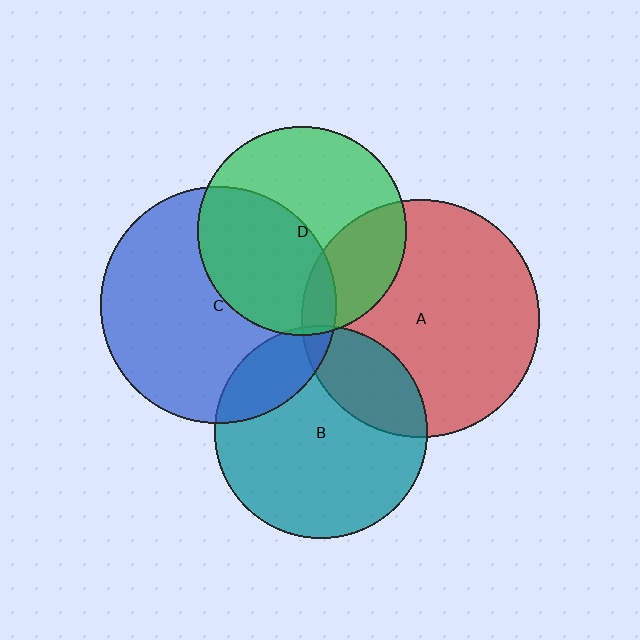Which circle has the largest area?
Circle A (red).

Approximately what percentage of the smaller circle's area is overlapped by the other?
Approximately 5%.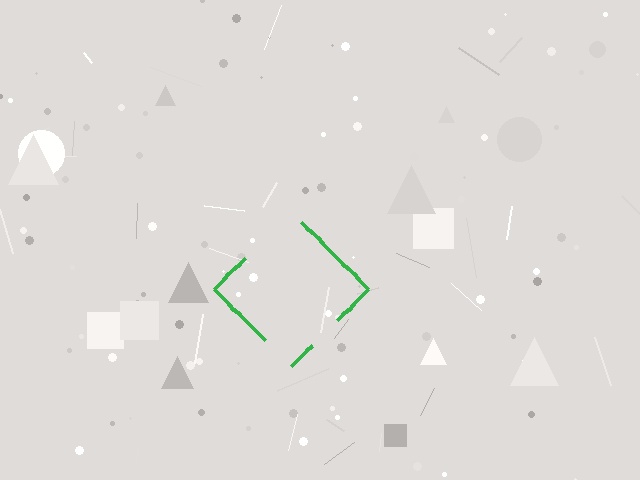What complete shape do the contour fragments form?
The contour fragments form a diamond.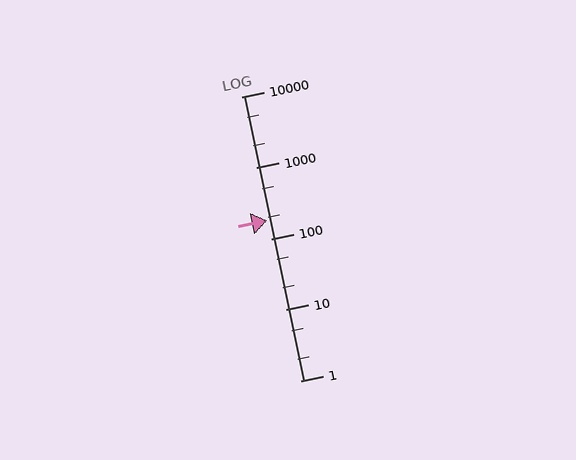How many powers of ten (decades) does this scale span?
The scale spans 4 decades, from 1 to 10000.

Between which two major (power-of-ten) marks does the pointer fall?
The pointer is between 100 and 1000.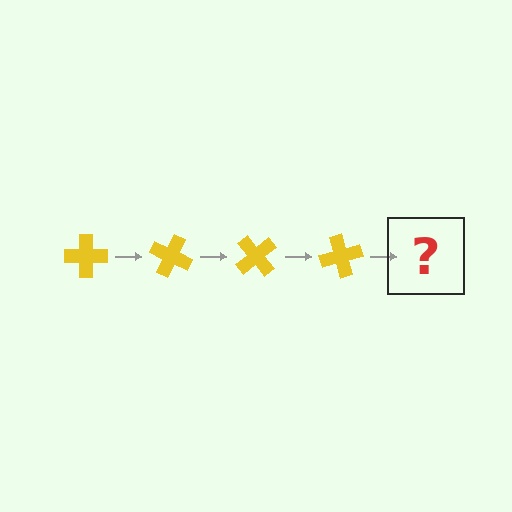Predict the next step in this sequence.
The next step is a yellow cross rotated 100 degrees.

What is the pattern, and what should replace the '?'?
The pattern is that the cross rotates 25 degrees each step. The '?' should be a yellow cross rotated 100 degrees.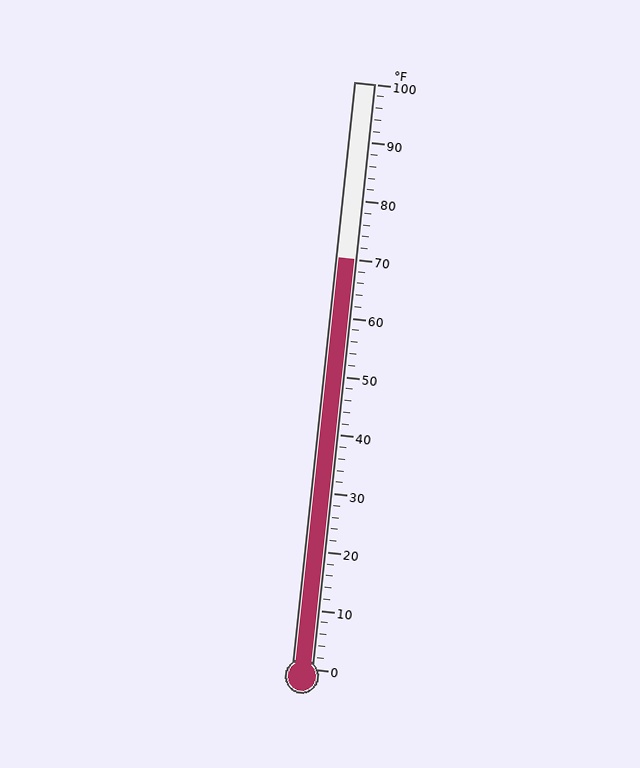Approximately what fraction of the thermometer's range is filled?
The thermometer is filled to approximately 70% of its range.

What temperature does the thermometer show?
The thermometer shows approximately 70°F.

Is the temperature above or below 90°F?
The temperature is below 90°F.